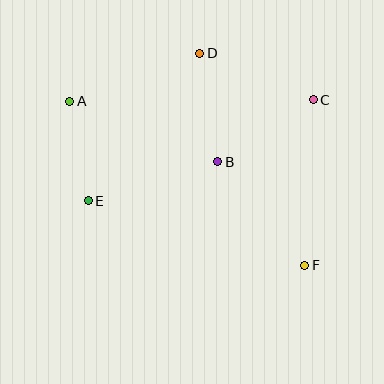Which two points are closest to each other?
Points A and E are closest to each other.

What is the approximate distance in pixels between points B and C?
The distance between B and C is approximately 113 pixels.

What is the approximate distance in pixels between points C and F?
The distance between C and F is approximately 166 pixels.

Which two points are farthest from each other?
Points A and F are farthest from each other.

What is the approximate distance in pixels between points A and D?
The distance between A and D is approximately 139 pixels.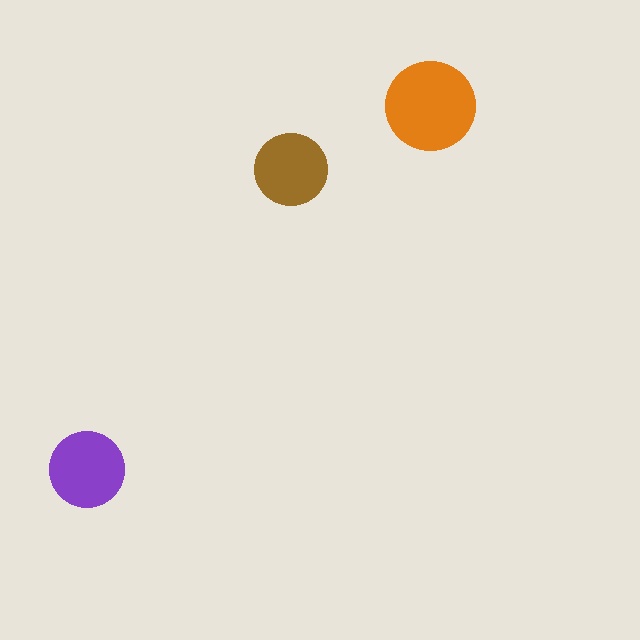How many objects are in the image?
There are 3 objects in the image.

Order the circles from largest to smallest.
the orange one, the purple one, the brown one.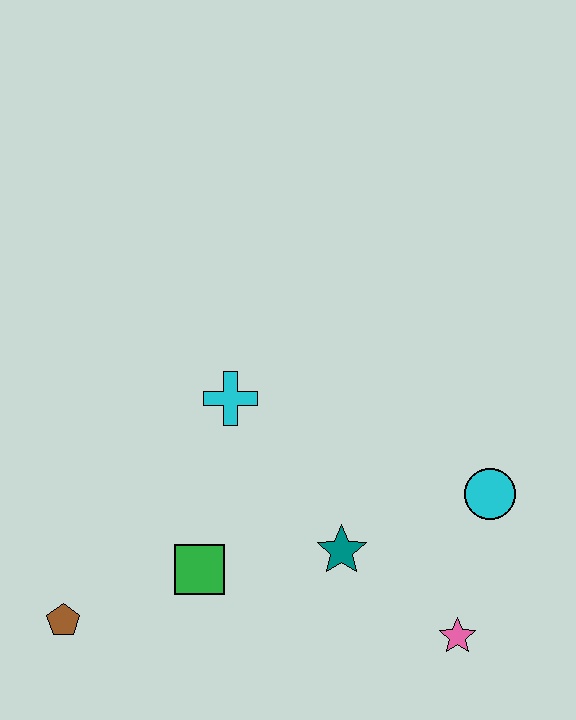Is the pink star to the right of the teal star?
Yes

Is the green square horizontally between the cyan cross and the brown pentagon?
Yes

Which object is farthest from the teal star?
The brown pentagon is farthest from the teal star.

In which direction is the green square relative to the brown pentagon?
The green square is to the right of the brown pentagon.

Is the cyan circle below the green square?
No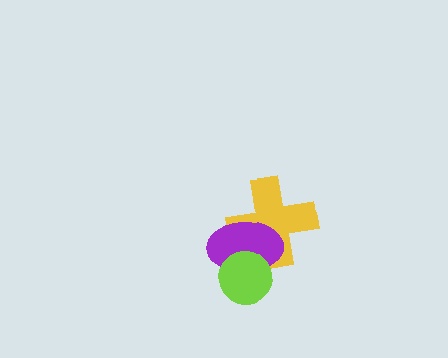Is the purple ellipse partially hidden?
Yes, it is partially covered by another shape.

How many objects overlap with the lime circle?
2 objects overlap with the lime circle.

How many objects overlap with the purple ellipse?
2 objects overlap with the purple ellipse.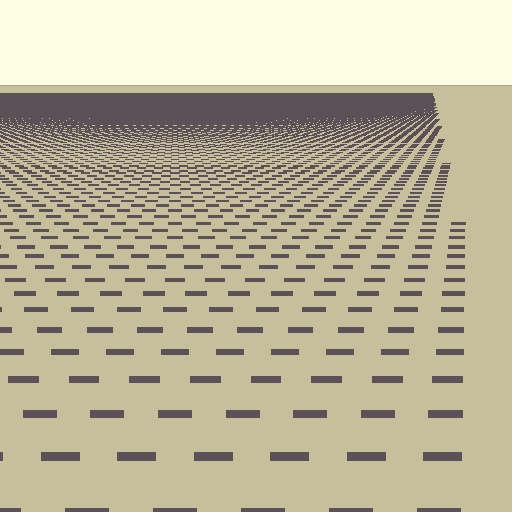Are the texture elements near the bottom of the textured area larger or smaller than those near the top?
Larger. Near the bottom, elements are closer to the viewer and appear at a bigger on-screen size.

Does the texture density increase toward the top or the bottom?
Density increases toward the top.